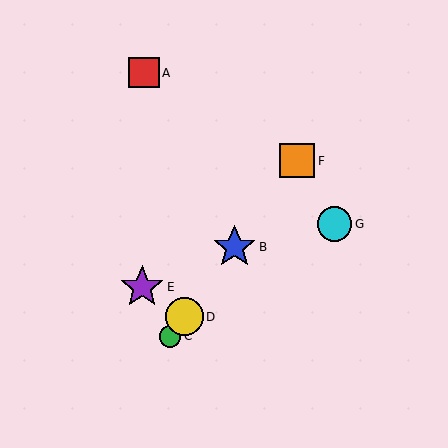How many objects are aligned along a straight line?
4 objects (B, C, D, F) are aligned along a straight line.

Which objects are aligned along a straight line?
Objects B, C, D, F are aligned along a straight line.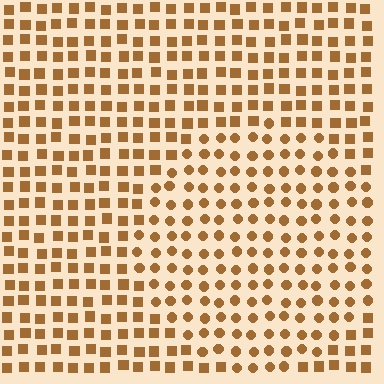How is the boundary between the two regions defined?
The boundary is defined by a change in element shape: circles inside vs. squares outside. All elements share the same color and spacing.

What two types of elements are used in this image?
The image uses circles inside the circle region and squares outside it.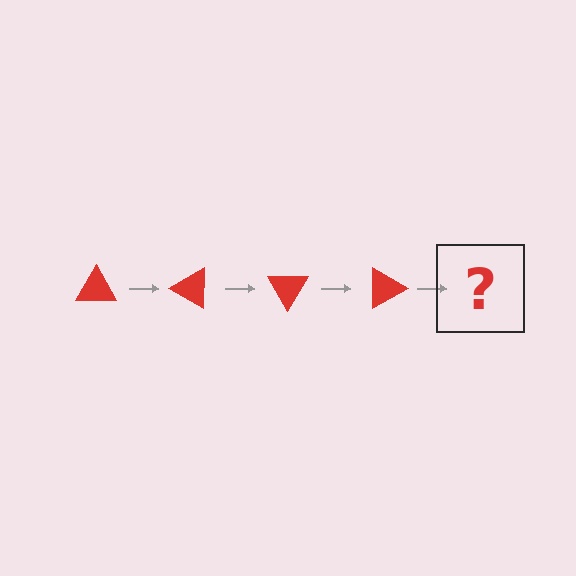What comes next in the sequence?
The next element should be a red triangle rotated 120 degrees.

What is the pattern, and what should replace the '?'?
The pattern is that the triangle rotates 30 degrees each step. The '?' should be a red triangle rotated 120 degrees.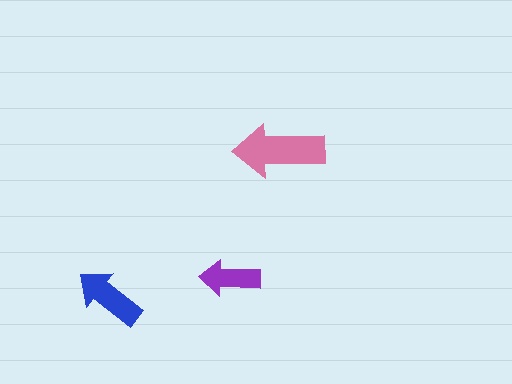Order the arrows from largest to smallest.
the pink one, the blue one, the purple one.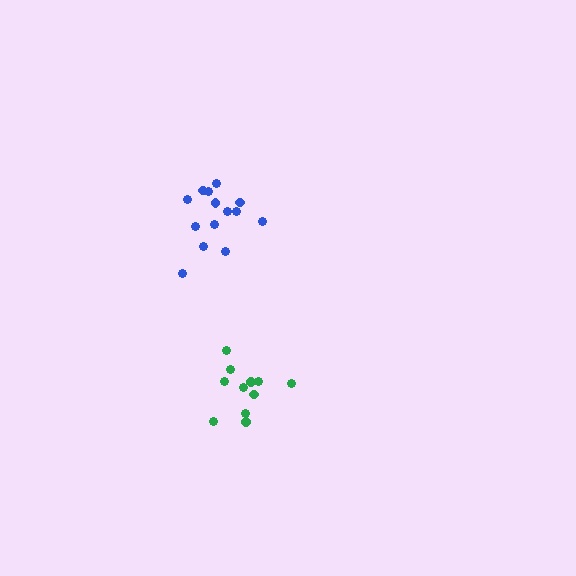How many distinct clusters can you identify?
There are 2 distinct clusters.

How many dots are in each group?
Group 1: 14 dots, Group 2: 11 dots (25 total).